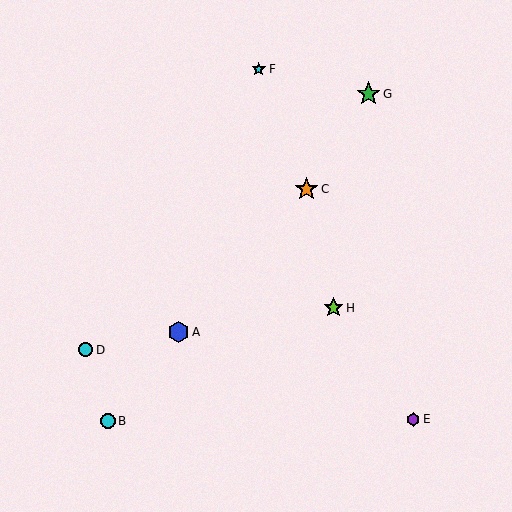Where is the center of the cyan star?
The center of the cyan star is at (259, 69).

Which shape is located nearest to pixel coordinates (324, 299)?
The lime star (labeled H) at (333, 308) is nearest to that location.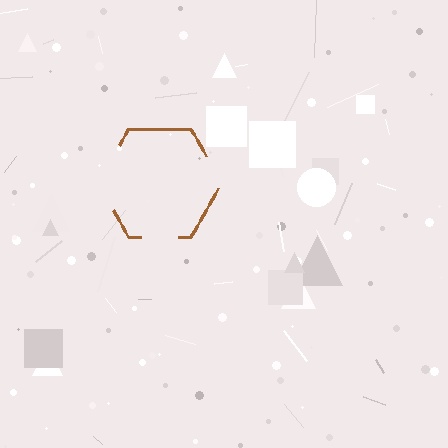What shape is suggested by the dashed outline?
The dashed outline suggests a hexagon.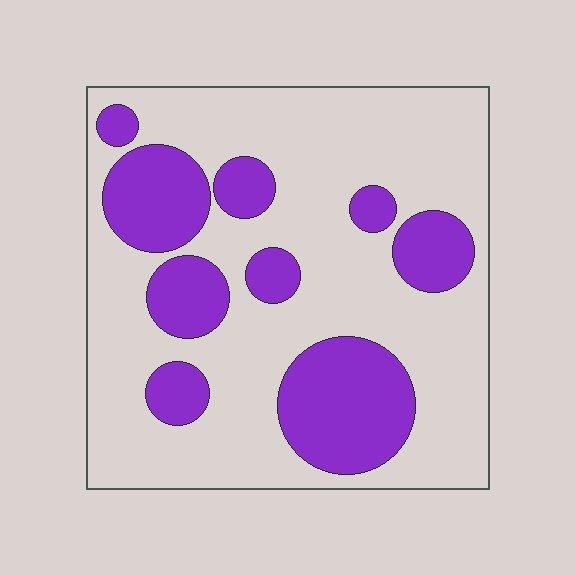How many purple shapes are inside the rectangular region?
9.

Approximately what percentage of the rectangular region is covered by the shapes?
Approximately 30%.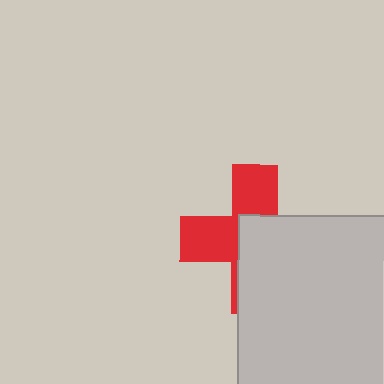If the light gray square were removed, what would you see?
You would see the complete red cross.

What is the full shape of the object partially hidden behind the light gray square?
The partially hidden object is a red cross.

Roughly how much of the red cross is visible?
About half of it is visible (roughly 45%).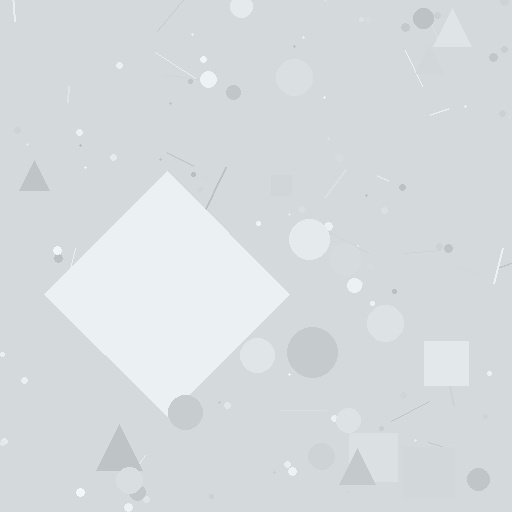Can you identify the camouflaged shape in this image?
The camouflaged shape is a diamond.